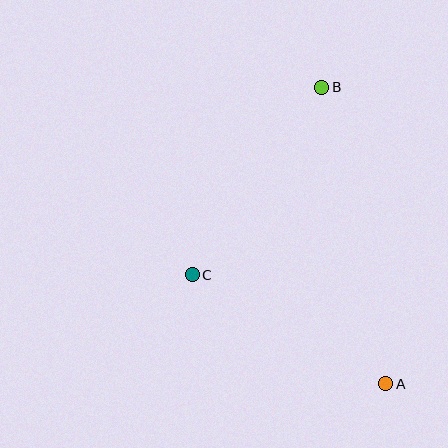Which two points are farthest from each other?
Points A and B are farthest from each other.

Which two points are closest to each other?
Points A and C are closest to each other.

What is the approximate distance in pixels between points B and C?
The distance between B and C is approximately 228 pixels.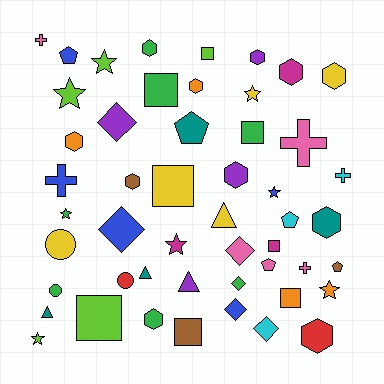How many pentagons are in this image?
There are 5 pentagons.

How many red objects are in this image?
There are 2 red objects.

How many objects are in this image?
There are 50 objects.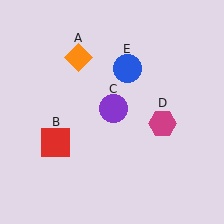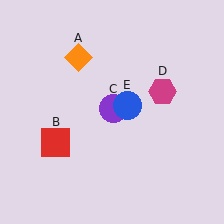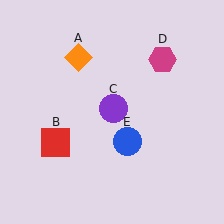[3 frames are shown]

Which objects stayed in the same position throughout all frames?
Orange diamond (object A) and red square (object B) and purple circle (object C) remained stationary.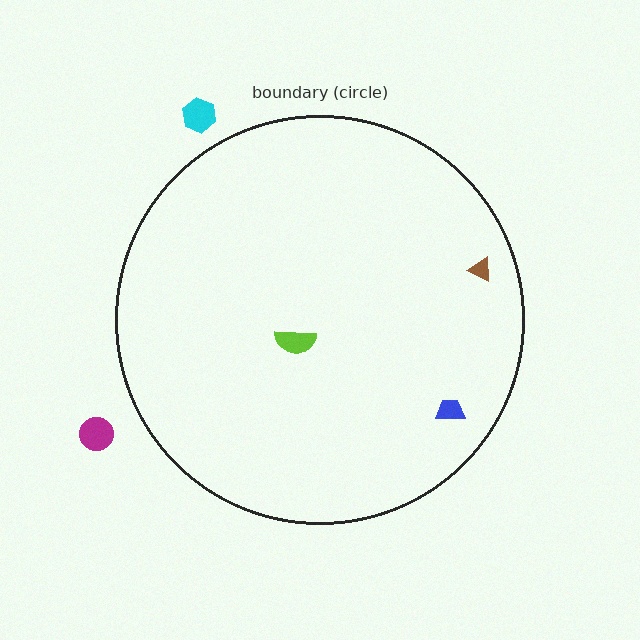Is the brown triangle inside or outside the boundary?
Inside.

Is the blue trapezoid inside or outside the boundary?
Inside.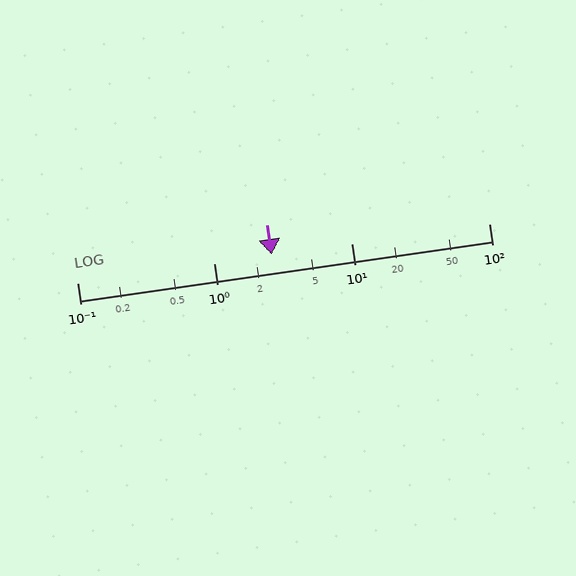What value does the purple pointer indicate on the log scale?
The pointer indicates approximately 2.6.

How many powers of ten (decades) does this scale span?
The scale spans 3 decades, from 0.1 to 100.